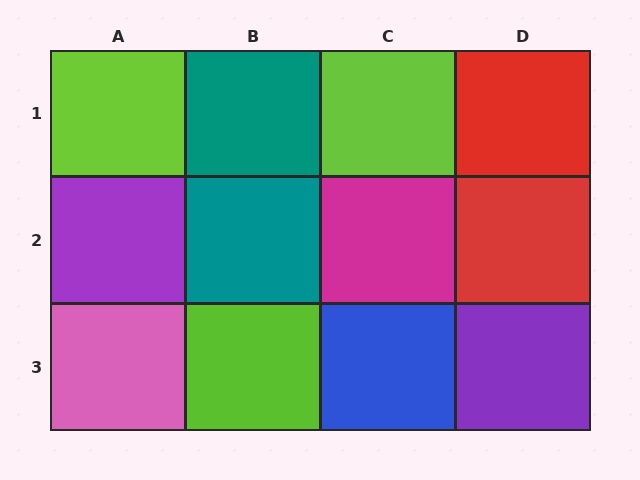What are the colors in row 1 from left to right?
Lime, teal, lime, red.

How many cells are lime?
3 cells are lime.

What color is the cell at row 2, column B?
Teal.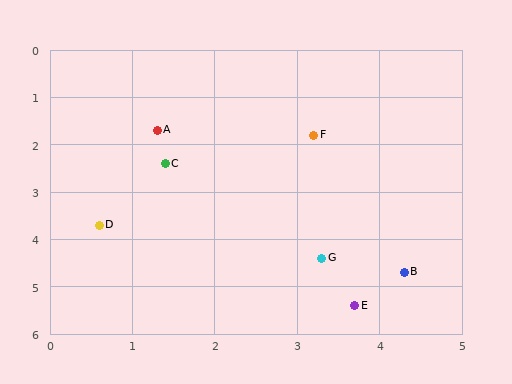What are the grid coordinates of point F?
Point F is at approximately (3.2, 1.8).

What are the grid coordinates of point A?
Point A is at approximately (1.3, 1.7).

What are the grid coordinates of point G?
Point G is at approximately (3.3, 4.4).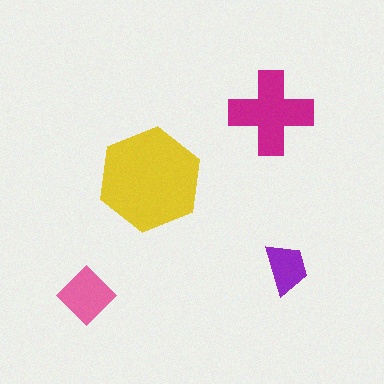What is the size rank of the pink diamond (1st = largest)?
3rd.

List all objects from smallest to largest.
The purple trapezoid, the pink diamond, the magenta cross, the yellow hexagon.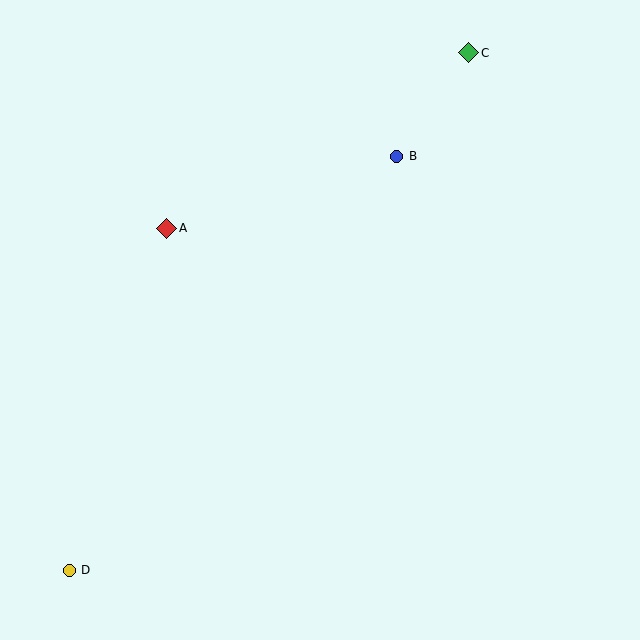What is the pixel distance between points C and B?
The distance between C and B is 126 pixels.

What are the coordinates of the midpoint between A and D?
The midpoint between A and D is at (118, 399).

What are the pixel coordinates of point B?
Point B is at (397, 156).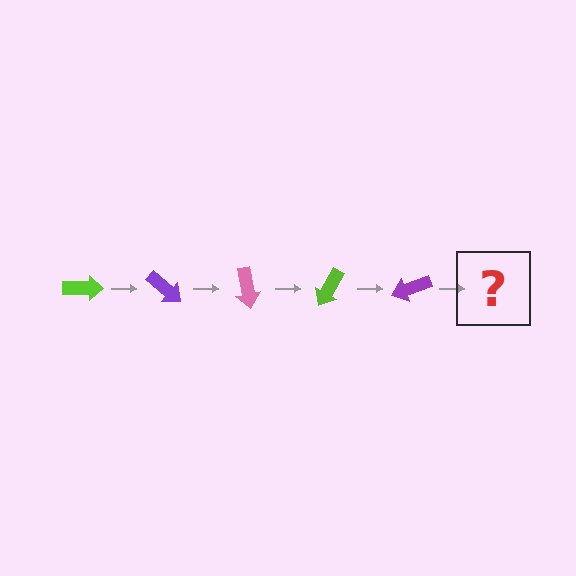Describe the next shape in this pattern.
It should be a pink arrow, rotated 200 degrees from the start.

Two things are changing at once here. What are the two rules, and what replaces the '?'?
The two rules are that it rotates 40 degrees each step and the color cycles through lime, purple, and pink. The '?' should be a pink arrow, rotated 200 degrees from the start.